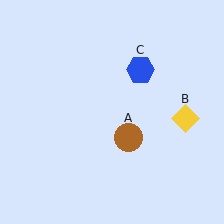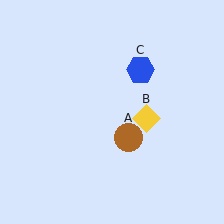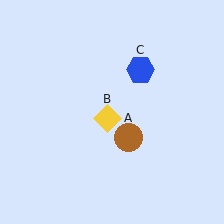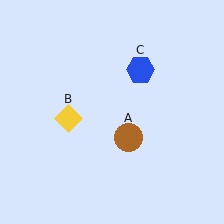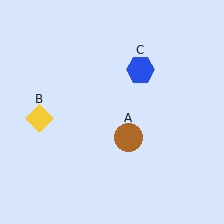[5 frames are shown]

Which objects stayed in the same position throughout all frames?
Brown circle (object A) and blue hexagon (object C) remained stationary.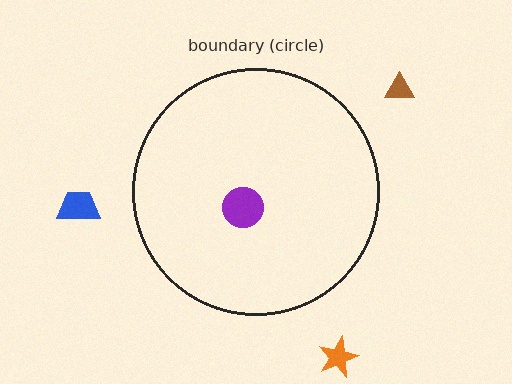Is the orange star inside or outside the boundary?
Outside.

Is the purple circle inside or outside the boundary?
Inside.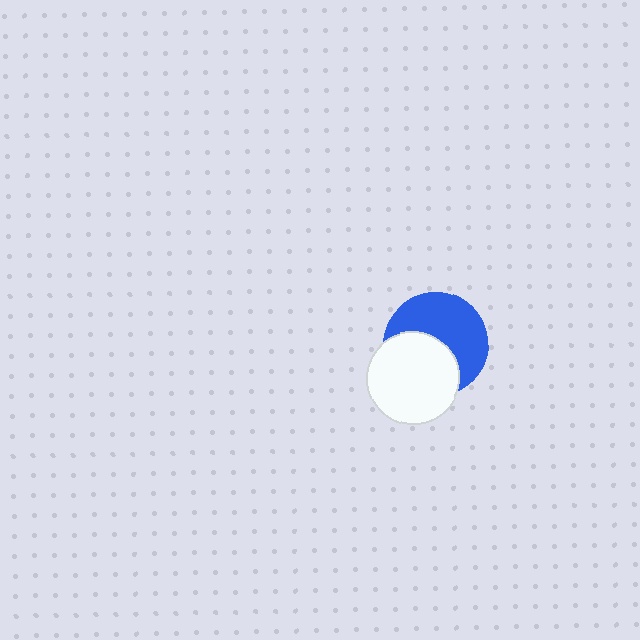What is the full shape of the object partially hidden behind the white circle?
The partially hidden object is a blue circle.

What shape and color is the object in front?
The object in front is a white circle.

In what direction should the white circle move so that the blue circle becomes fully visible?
The white circle should move toward the lower-left. That is the shortest direction to clear the overlap and leave the blue circle fully visible.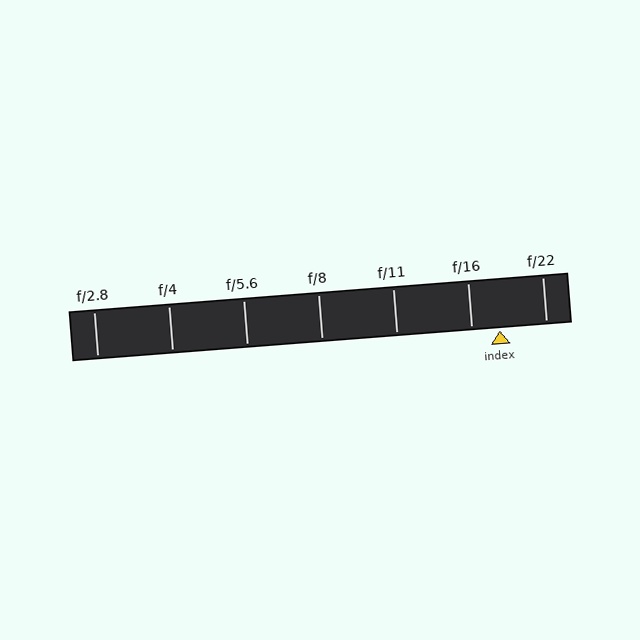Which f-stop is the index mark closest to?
The index mark is closest to f/16.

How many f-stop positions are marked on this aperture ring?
There are 7 f-stop positions marked.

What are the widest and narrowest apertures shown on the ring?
The widest aperture shown is f/2.8 and the narrowest is f/22.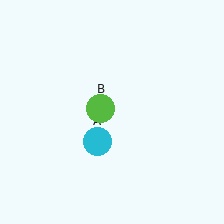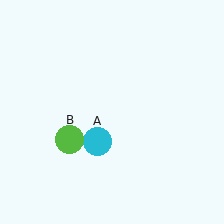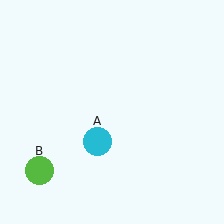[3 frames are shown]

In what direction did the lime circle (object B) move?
The lime circle (object B) moved down and to the left.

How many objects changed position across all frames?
1 object changed position: lime circle (object B).